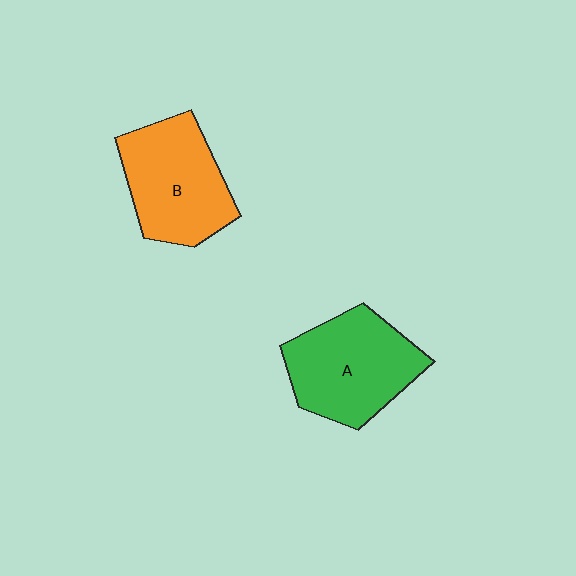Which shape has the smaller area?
Shape B (orange).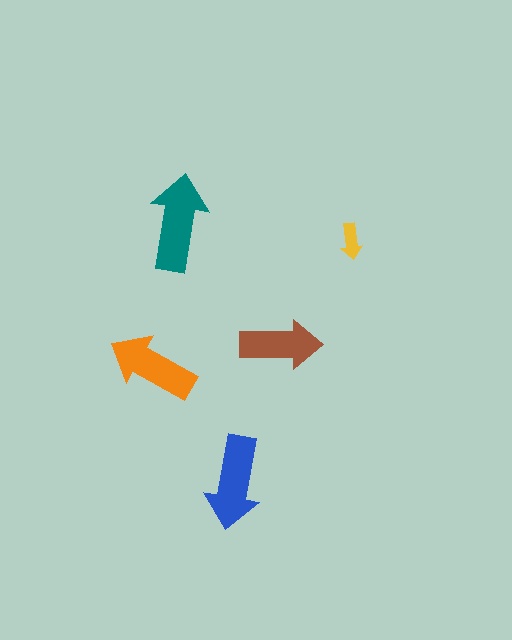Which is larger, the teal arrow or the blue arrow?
The teal one.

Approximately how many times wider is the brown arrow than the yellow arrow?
About 2.5 times wider.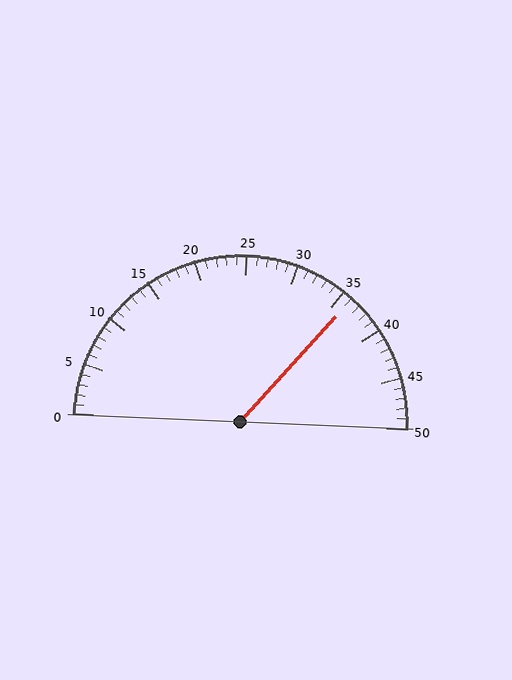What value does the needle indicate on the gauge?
The needle indicates approximately 36.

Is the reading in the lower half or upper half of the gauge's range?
The reading is in the upper half of the range (0 to 50).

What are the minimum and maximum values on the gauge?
The gauge ranges from 0 to 50.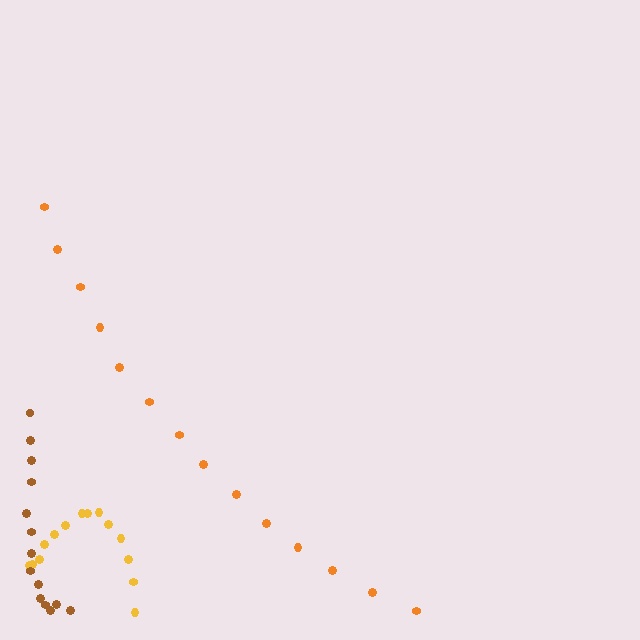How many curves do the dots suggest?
There are 3 distinct paths.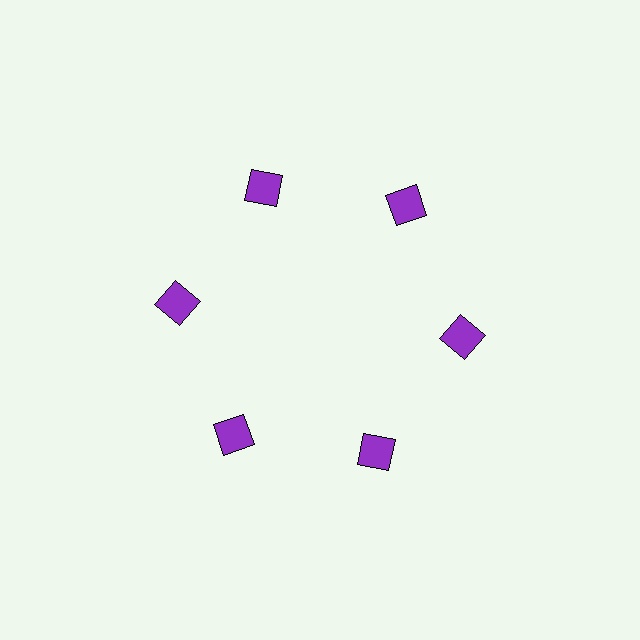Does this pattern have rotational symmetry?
Yes, this pattern has 6-fold rotational symmetry. It looks the same after rotating 60 degrees around the center.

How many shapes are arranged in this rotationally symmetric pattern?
There are 6 shapes, arranged in 6 groups of 1.